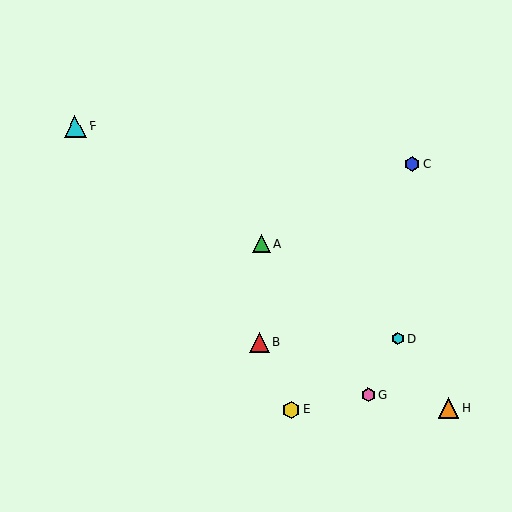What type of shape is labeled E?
Shape E is a yellow hexagon.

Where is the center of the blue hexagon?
The center of the blue hexagon is at (412, 164).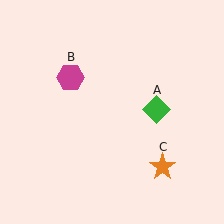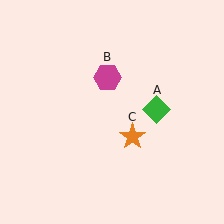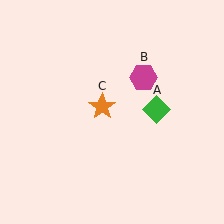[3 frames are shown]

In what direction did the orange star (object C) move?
The orange star (object C) moved up and to the left.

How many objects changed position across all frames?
2 objects changed position: magenta hexagon (object B), orange star (object C).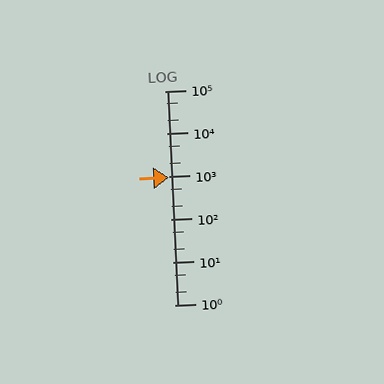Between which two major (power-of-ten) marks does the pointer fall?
The pointer is between 100 and 1000.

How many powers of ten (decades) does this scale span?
The scale spans 5 decades, from 1 to 100000.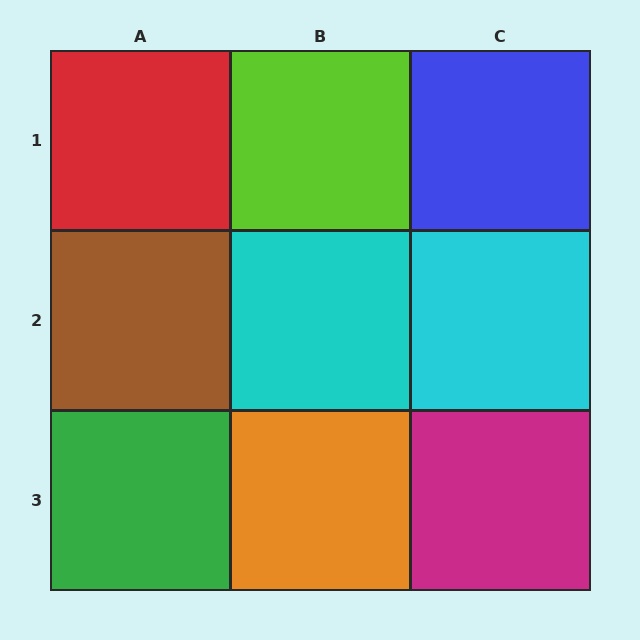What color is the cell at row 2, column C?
Cyan.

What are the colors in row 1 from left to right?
Red, lime, blue.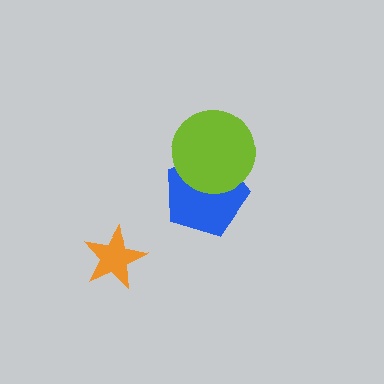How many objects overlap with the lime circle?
1 object overlaps with the lime circle.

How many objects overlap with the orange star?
0 objects overlap with the orange star.